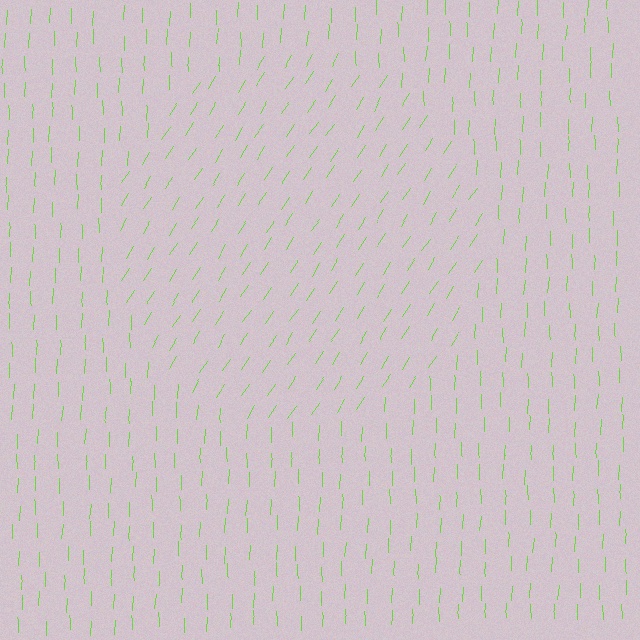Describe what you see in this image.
The image is filled with small lime line segments. A circle region in the image has lines oriented differently from the surrounding lines, creating a visible texture boundary.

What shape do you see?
I see a circle.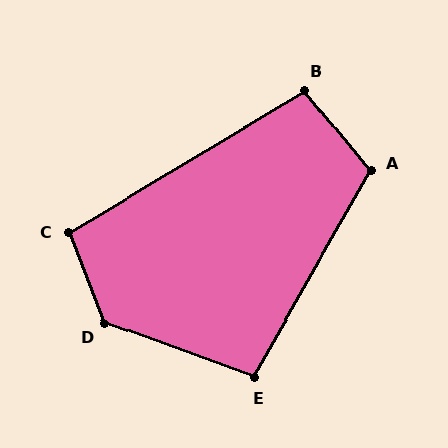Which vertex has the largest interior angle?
D, at approximately 131 degrees.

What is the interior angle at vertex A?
Approximately 111 degrees (obtuse).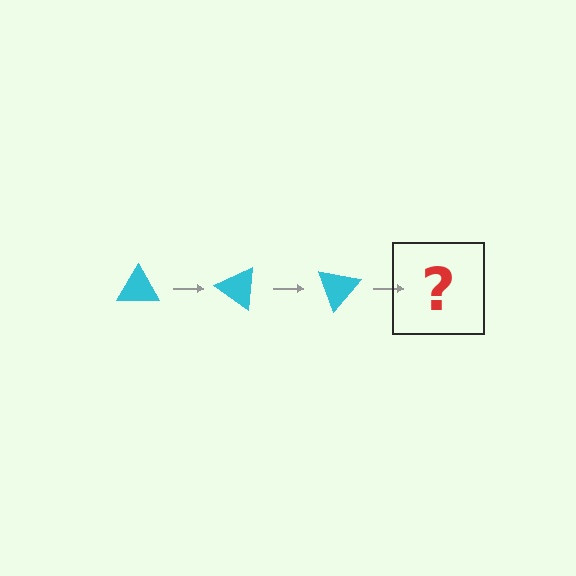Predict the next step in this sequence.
The next step is a cyan triangle rotated 105 degrees.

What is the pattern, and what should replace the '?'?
The pattern is that the triangle rotates 35 degrees each step. The '?' should be a cyan triangle rotated 105 degrees.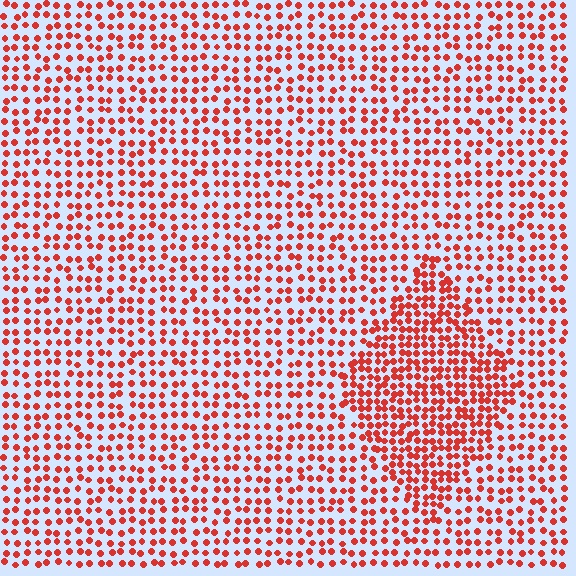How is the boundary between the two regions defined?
The boundary is defined by a change in element density (approximately 1.8x ratio). All elements are the same color, size, and shape.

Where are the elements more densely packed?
The elements are more densely packed inside the diamond boundary.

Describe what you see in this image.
The image contains small red elements arranged at two different densities. A diamond-shaped region is visible where the elements are more densely packed than the surrounding area.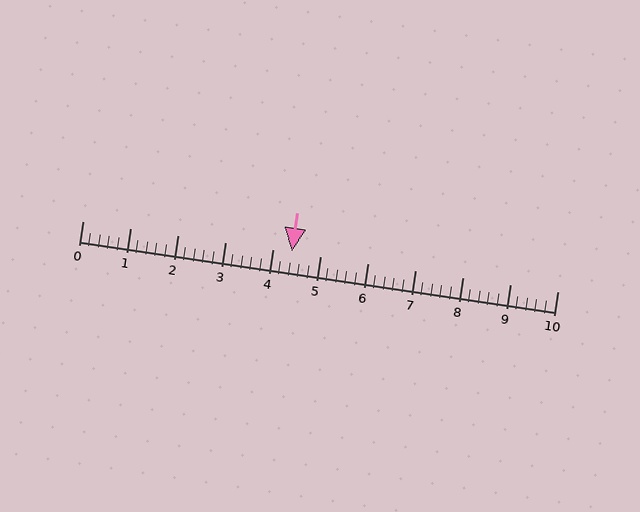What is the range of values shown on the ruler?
The ruler shows values from 0 to 10.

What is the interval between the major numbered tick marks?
The major tick marks are spaced 1 units apart.